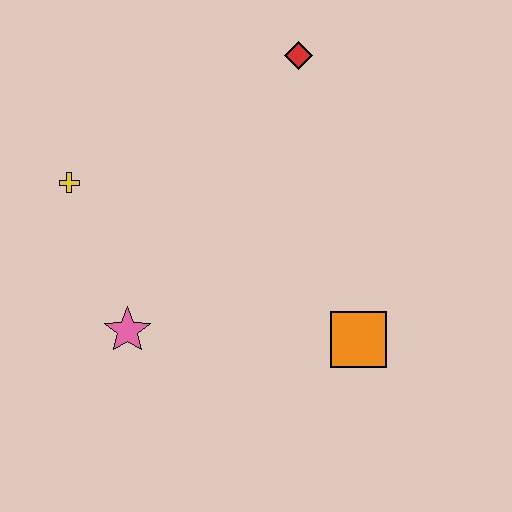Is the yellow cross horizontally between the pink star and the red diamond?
No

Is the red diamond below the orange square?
No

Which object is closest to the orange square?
The pink star is closest to the orange square.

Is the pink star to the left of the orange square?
Yes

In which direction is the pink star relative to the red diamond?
The pink star is below the red diamond.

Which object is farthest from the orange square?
The yellow cross is farthest from the orange square.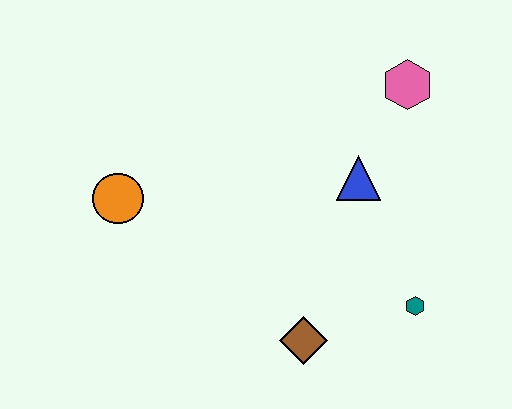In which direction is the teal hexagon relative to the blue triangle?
The teal hexagon is below the blue triangle.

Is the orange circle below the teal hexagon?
No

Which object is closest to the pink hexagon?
The blue triangle is closest to the pink hexagon.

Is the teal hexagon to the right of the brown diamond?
Yes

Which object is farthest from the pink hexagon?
The orange circle is farthest from the pink hexagon.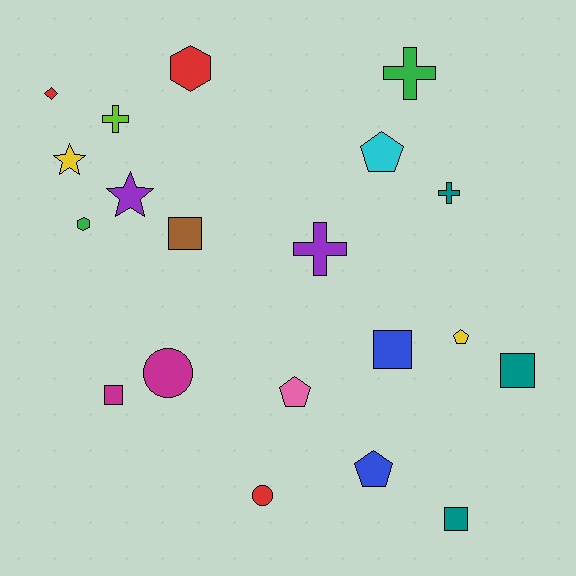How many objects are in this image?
There are 20 objects.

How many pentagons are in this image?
There are 4 pentagons.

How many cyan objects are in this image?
There is 1 cyan object.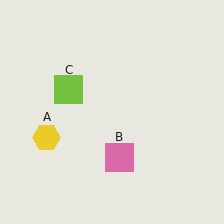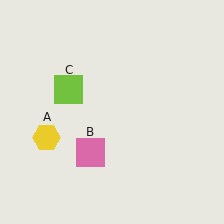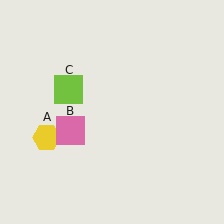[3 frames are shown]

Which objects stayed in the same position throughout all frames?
Yellow hexagon (object A) and lime square (object C) remained stationary.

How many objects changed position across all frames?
1 object changed position: pink square (object B).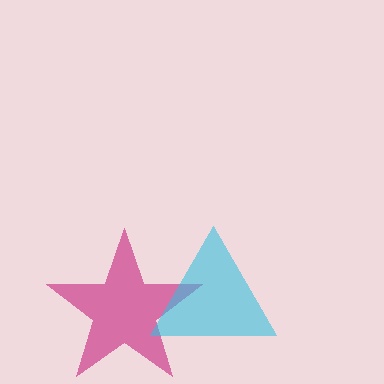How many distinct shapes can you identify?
There are 2 distinct shapes: a magenta star, a cyan triangle.